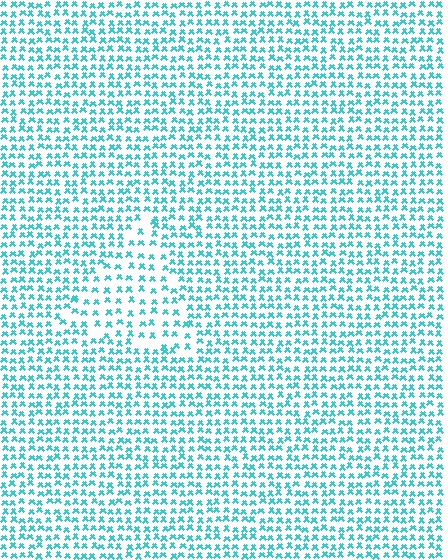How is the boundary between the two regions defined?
The boundary is defined by a change in element density (approximately 1.6x ratio). All elements are the same color, size, and shape.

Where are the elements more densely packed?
The elements are more densely packed outside the triangle boundary.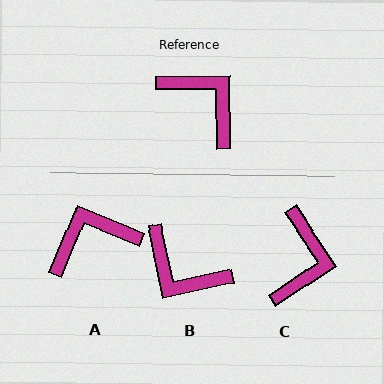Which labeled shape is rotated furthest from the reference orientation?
B, about 168 degrees away.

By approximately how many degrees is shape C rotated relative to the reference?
Approximately 56 degrees clockwise.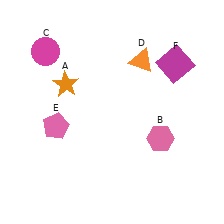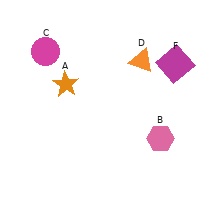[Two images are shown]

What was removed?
The pink pentagon (E) was removed in Image 2.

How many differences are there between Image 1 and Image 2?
There is 1 difference between the two images.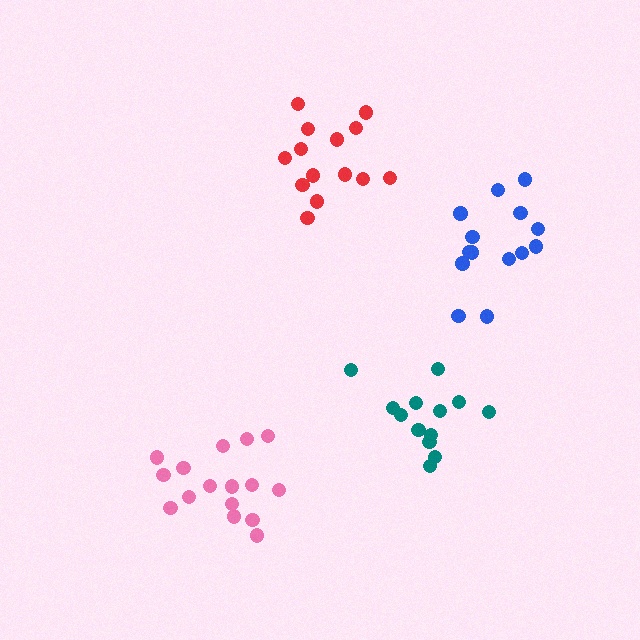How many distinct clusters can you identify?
There are 4 distinct clusters.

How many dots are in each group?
Group 1: 14 dots, Group 2: 16 dots, Group 3: 13 dots, Group 4: 14 dots (57 total).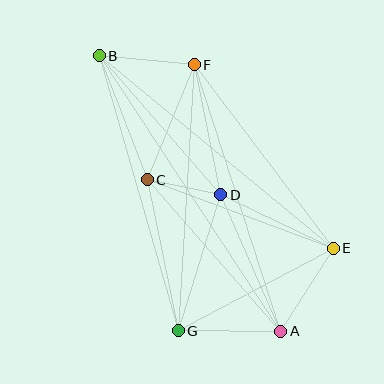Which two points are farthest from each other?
Points A and B are farthest from each other.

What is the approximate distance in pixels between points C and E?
The distance between C and E is approximately 198 pixels.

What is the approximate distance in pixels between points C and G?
The distance between C and G is approximately 154 pixels.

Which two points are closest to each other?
Points C and D are closest to each other.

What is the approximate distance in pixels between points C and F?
The distance between C and F is approximately 124 pixels.